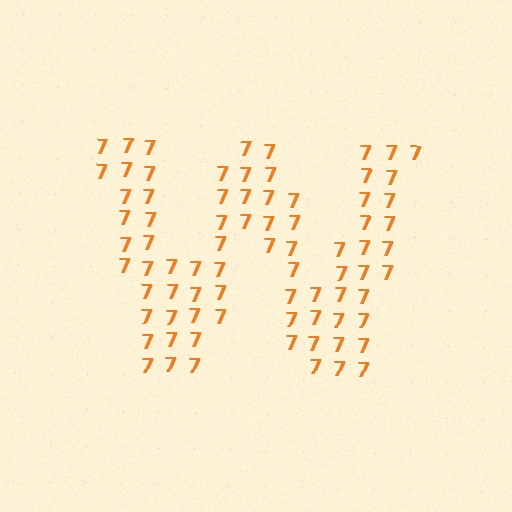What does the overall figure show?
The overall figure shows the letter W.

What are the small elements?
The small elements are digit 7's.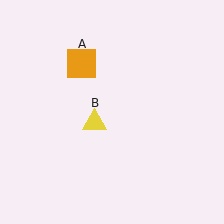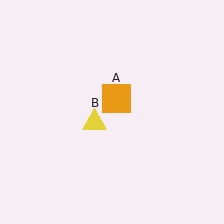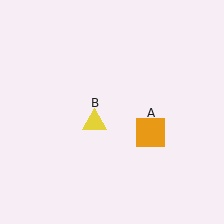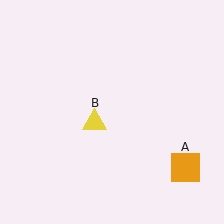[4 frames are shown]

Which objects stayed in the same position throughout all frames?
Yellow triangle (object B) remained stationary.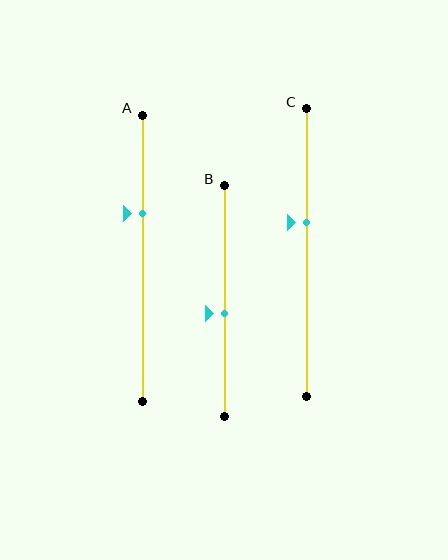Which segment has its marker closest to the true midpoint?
Segment B has its marker closest to the true midpoint.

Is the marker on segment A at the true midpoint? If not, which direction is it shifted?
No, the marker on segment A is shifted upward by about 16% of the segment length.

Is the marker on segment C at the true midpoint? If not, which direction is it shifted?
No, the marker on segment C is shifted upward by about 11% of the segment length.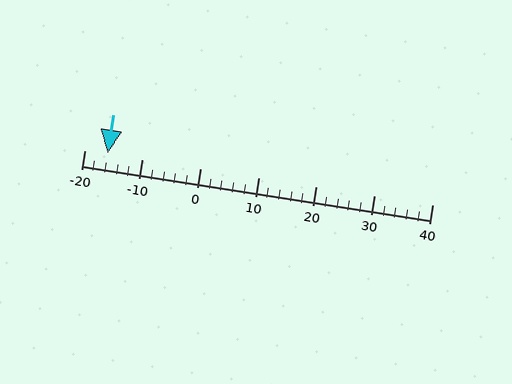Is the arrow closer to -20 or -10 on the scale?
The arrow is closer to -20.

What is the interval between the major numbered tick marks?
The major tick marks are spaced 10 units apart.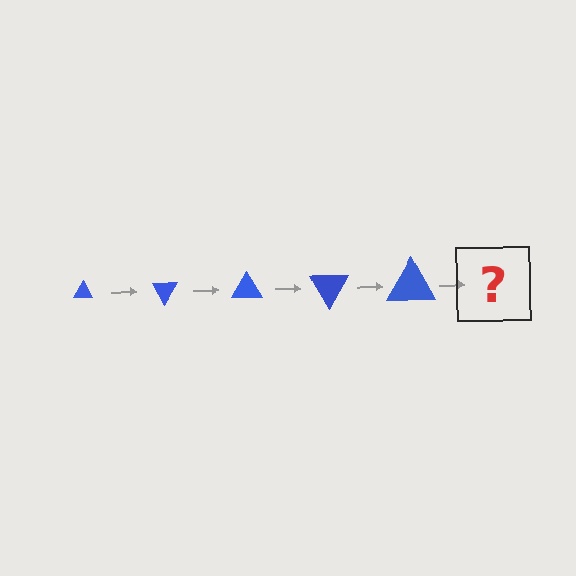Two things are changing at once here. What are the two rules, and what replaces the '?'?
The two rules are that the triangle grows larger each step and it rotates 60 degrees each step. The '?' should be a triangle, larger than the previous one and rotated 300 degrees from the start.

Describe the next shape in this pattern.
It should be a triangle, larger than the previous one and rotated 300 degrees from the start.